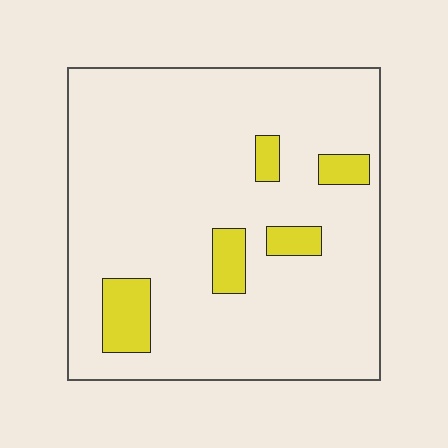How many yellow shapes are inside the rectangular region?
5.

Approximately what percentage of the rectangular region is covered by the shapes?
Approximately 10%.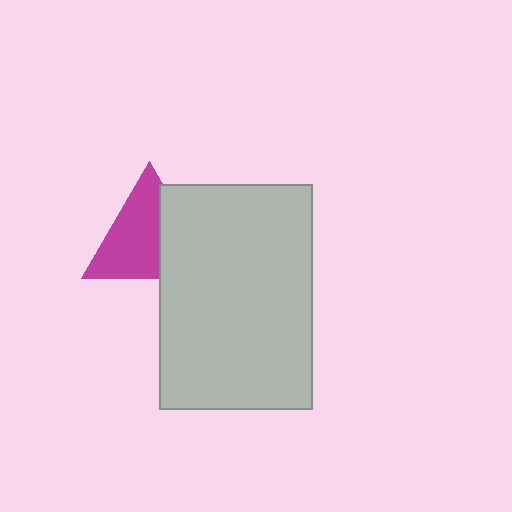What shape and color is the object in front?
The object in front is a light gray rectangle.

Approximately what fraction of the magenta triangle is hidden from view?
Roughly 36% of the magenta triangle is hidden behind the light gray rectangle.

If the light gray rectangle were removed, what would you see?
You would see the complete magenta triangle.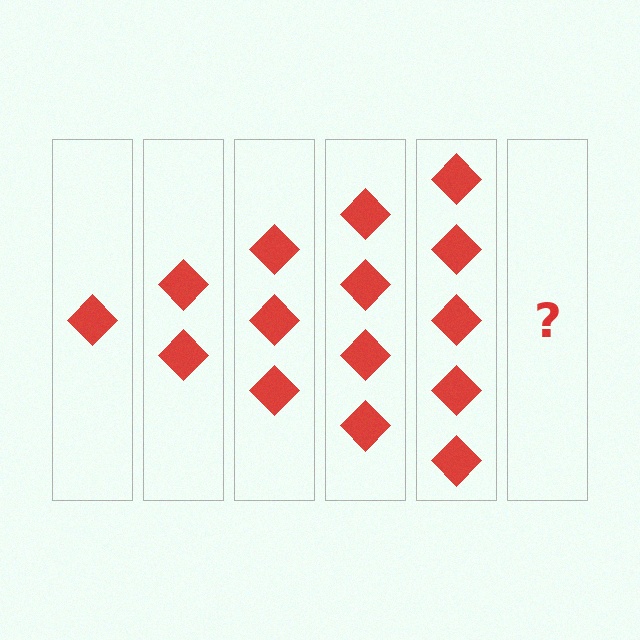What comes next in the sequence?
The next element should be 6 diamonds.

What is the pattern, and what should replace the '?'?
The pattern is that each step adds one more diamond. The '?' should be 6 diamonds.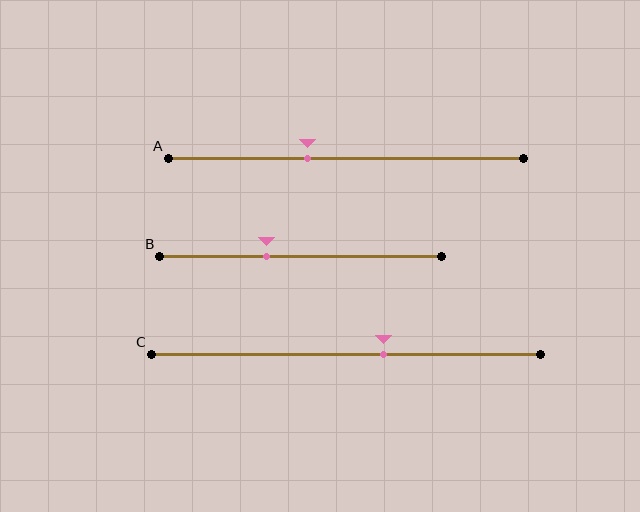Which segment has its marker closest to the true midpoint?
Segment C has its marker closest to the true midpoint.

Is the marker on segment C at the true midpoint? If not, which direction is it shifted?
No, the marker on segment C is shifted to the right by about 10% of the segment length.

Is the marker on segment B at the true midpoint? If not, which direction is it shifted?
No, the marker on segment B is shifted to the left by about 12% of the segment length.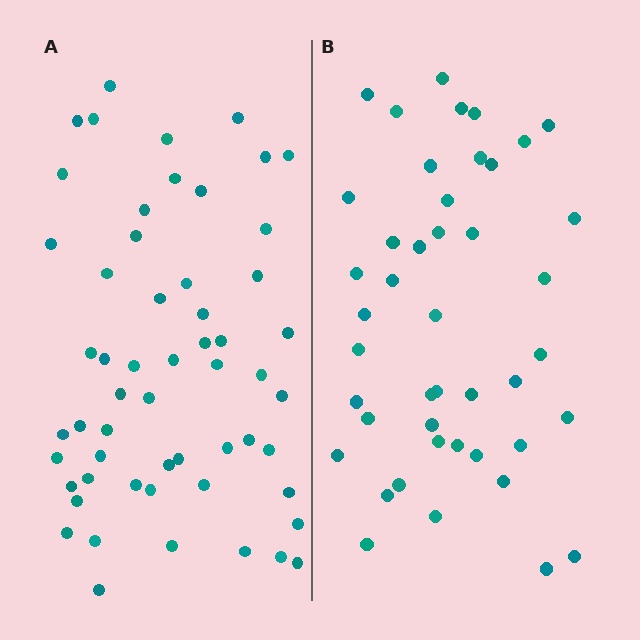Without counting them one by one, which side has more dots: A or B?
Region A (the left region) has more dots.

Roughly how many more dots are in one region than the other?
Region A has roughly 12 or so more dots than region B.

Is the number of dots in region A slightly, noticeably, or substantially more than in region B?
Region A has noticeably more, but not dramatically so. The ratio is roughly 1.3 to 1.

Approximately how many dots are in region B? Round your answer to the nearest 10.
About 40 dots. (The exact count is 44, which rounds to 40.)